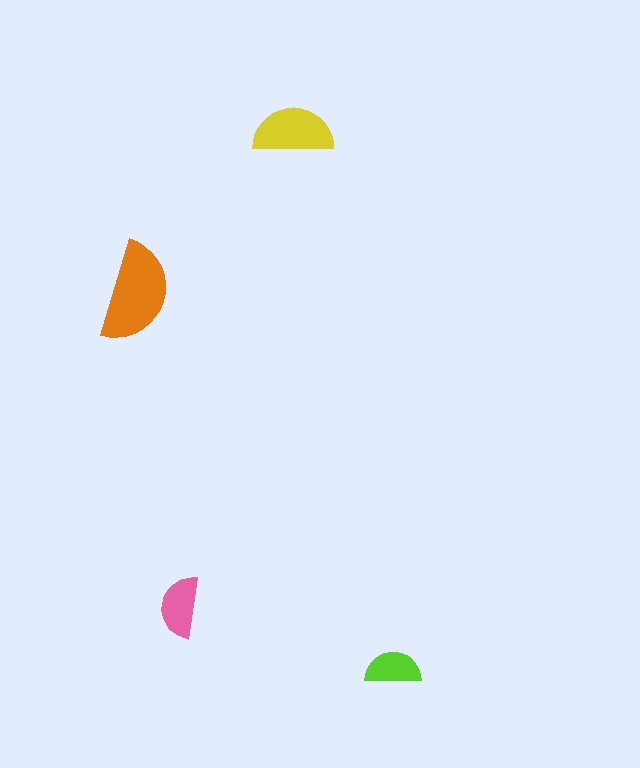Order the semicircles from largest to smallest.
the orange one, the yellow one, the pink one, the lime one.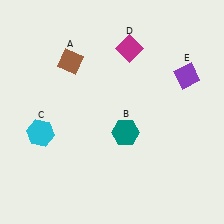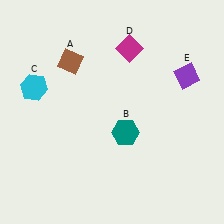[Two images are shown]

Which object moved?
The cyan hexagon (C) moved up.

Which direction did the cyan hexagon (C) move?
The cyan hexagon (C) moved up.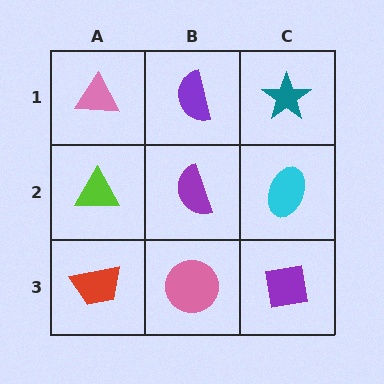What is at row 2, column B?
A purple semicircle.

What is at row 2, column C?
A cyan ellipse.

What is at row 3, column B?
A pink circle.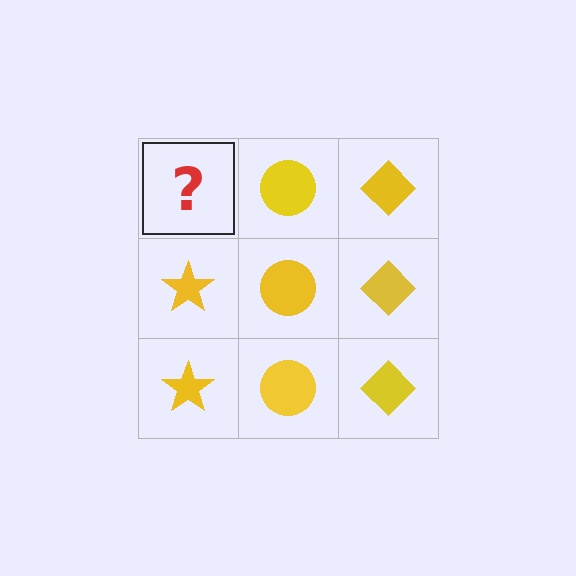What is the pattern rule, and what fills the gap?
The rule is that each column has a consistent shape. The gap should be filled with a yellow star.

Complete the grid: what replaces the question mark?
The question mark should be replaced with a yellow star.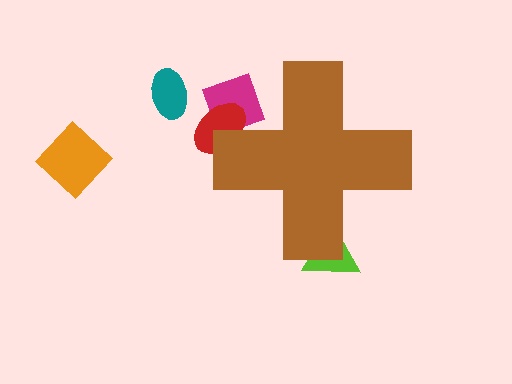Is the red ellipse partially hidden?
Yes, the red ellipse is partially hidden behind the brown cross.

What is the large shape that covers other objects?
A brown cross.